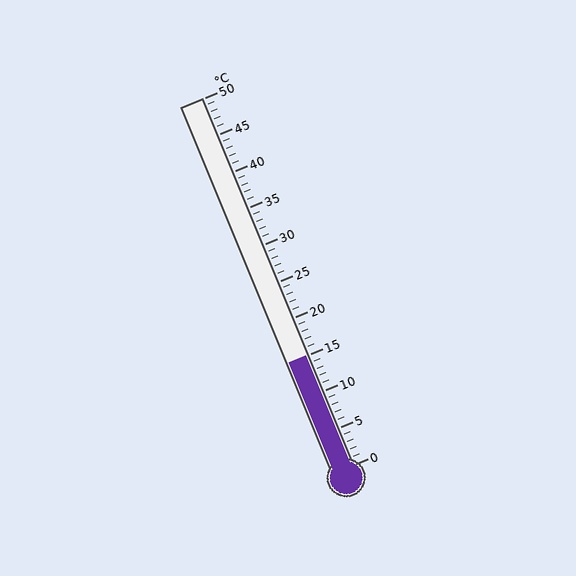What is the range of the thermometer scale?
The thermometer scale ranges from 0°C to 50°C.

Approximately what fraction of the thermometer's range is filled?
The thermometer is filled to approximately 30% of its range.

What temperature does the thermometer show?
The thermometer shows approximately 15°C.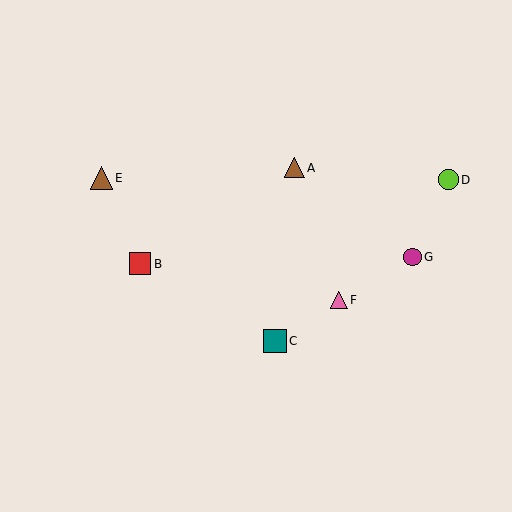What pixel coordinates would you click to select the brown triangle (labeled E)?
Click at (101, 178) to select the brown triangle E.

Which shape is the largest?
The teal square (labeled C) is the largest.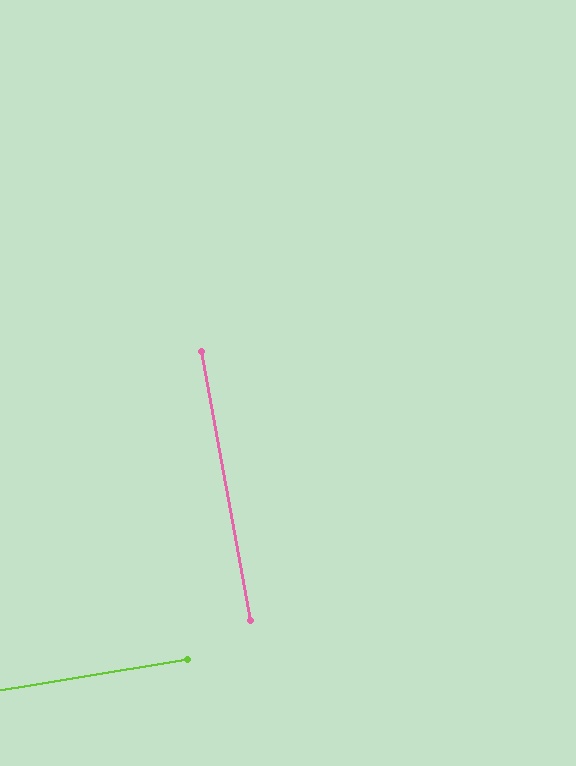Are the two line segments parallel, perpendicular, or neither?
Perpendicular — they meet at approximately 89°.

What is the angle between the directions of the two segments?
Approximately 89 degrees.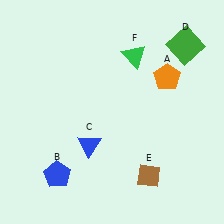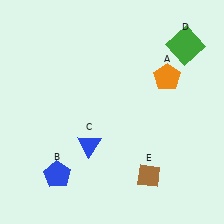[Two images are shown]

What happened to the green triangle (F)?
The green triangle (F) was removed in Image 2. It was in the top-right area of Image 1.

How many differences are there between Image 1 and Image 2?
There is 1 difference between the two images.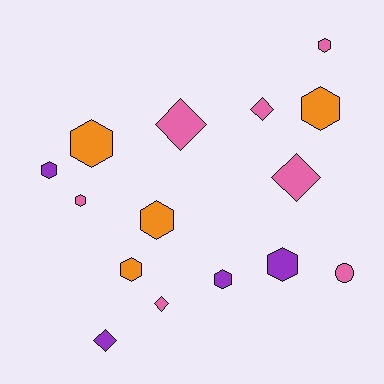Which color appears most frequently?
Pink, with 7 objects.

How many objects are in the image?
There are 15 objects.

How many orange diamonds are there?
There are no orange diamonds.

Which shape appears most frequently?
Hexagon, with 9 objects.